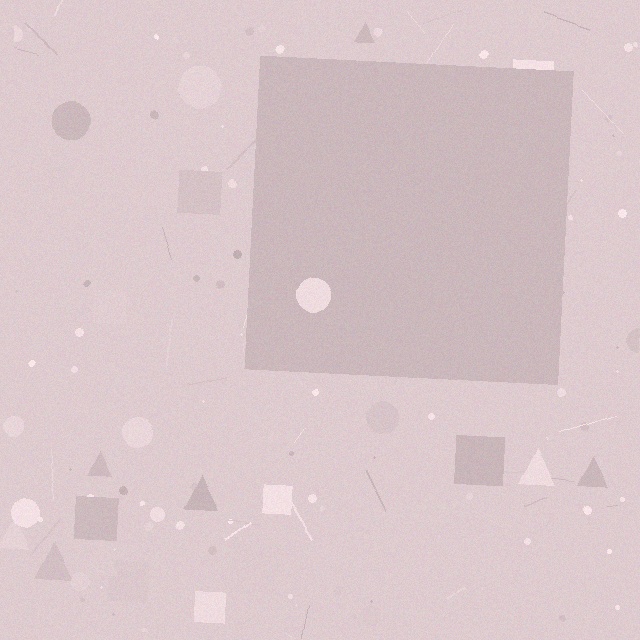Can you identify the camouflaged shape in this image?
The camouflaged shape is a square.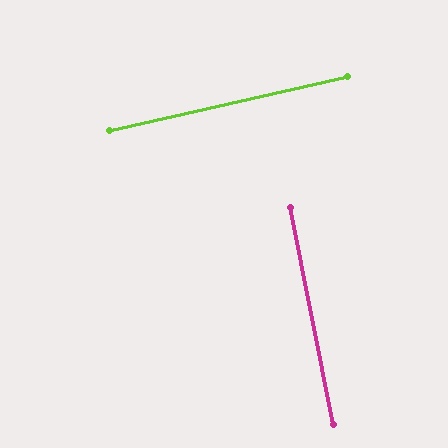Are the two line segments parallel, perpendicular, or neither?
Perpendicular — they meet at approximately 88°.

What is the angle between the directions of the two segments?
Approximately 88 degrees.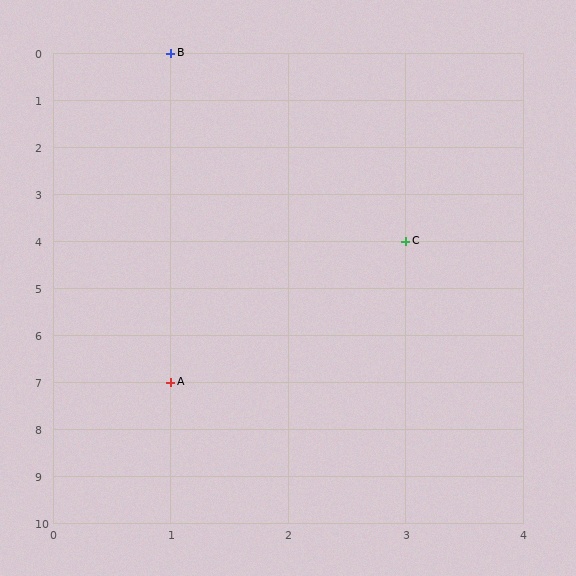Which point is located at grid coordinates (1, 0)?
Point B is at (1, 0).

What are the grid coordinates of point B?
Point B is at grid coordinates (1, 0).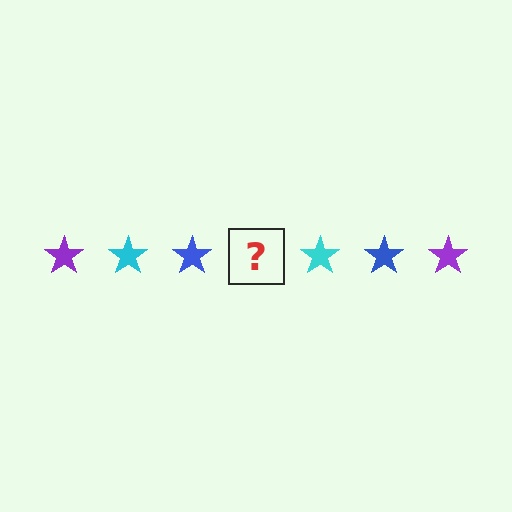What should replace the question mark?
The question mark should be replaced with a purple star.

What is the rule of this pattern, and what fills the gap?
The rule is that the pattern cycles through purple, cyan, blue stars. The gap should be filled with a purple star.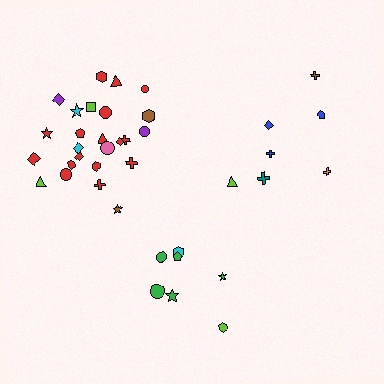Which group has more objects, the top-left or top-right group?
The top-left group.